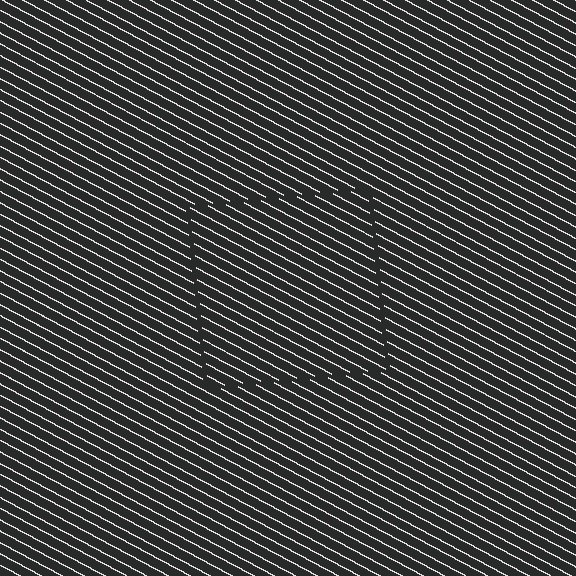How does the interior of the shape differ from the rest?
The interior of the shape contains the same grating, shifted by half a period — the contour is defined by the phase discontinuity where line-ends from the inner and outer gratings abut.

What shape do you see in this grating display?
An illusory square. The interior of the shape contains the same grating, shifted by half a period — the contour is defined by the phase discontinuity where line-ends from the inner and outer gratings abut.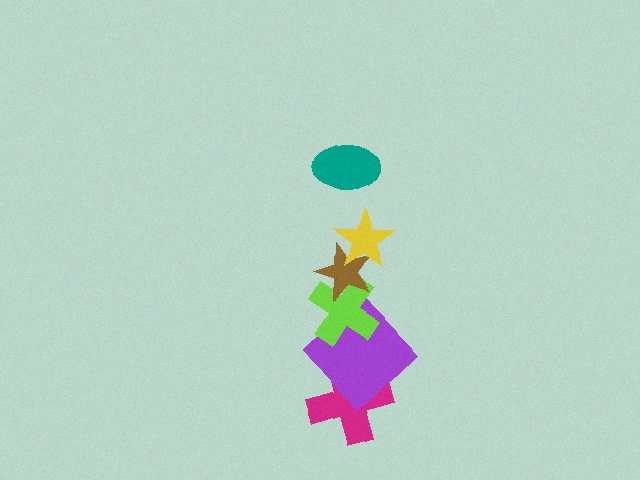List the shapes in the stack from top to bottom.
From top to bottom: the teal ellipse, the yellow star, the brown star, the lime cross, the purple diamond, the magenta cross.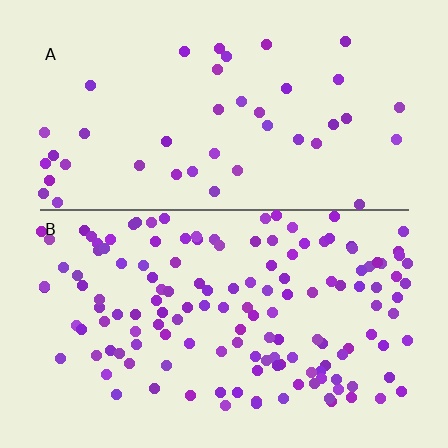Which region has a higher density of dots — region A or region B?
B (the bottom).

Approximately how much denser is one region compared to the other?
Approximately 3.4× — region B over region A.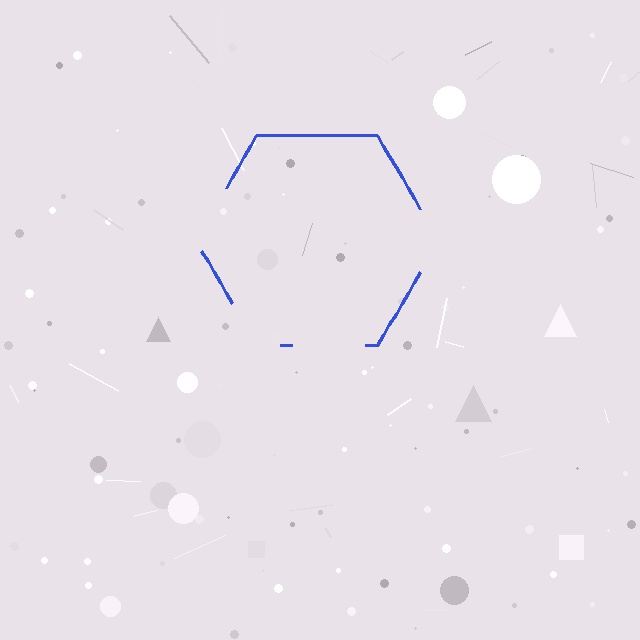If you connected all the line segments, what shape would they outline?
They would outline a hexagon.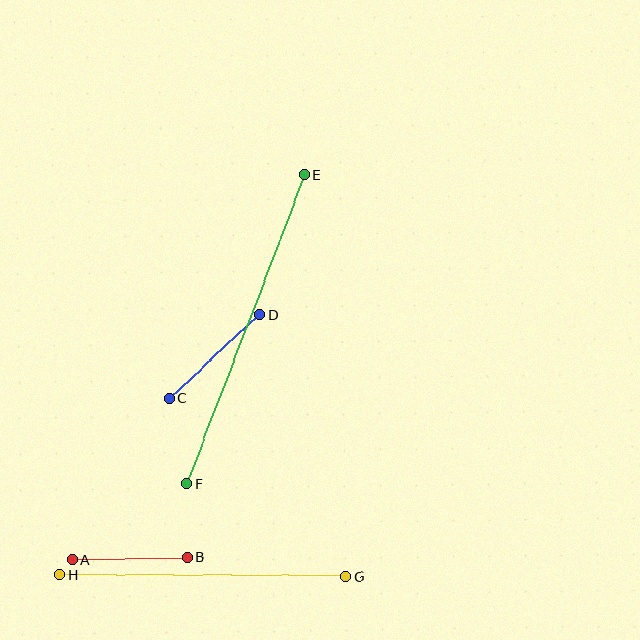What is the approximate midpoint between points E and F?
The midpoint is at approximately (246, 329) pixels.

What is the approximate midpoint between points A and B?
The midpoint is at approximately (130, 558) pixels.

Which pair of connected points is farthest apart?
Points E and F are farthest apart.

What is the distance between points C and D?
The distance is approximately 123 pixels.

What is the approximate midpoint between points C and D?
The midpoint is at approximately (215, 356) pixels.